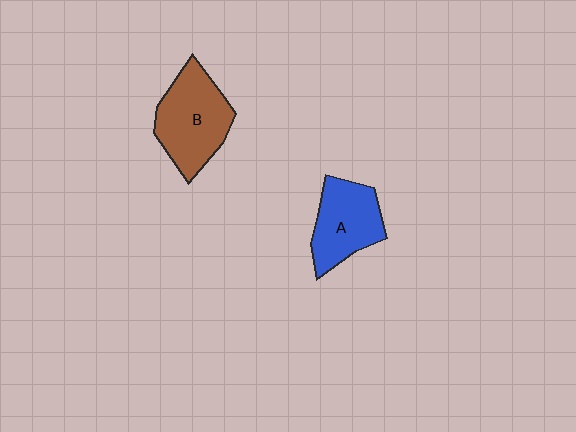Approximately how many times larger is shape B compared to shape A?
Approximately 1.2 times.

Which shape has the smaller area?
Shape A (blue).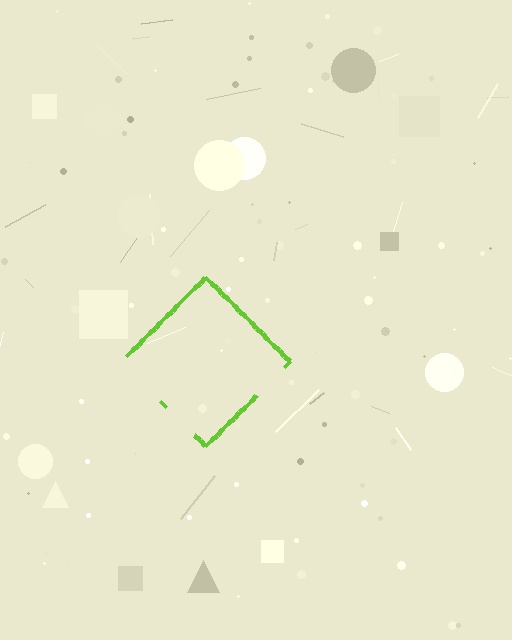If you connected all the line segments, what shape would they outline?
They would outline a diamond.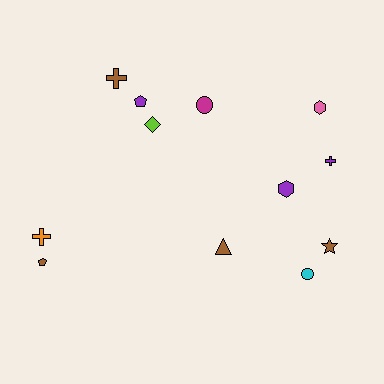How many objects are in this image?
There are 12 objects.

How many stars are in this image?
There is 1 star.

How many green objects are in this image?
There are no green objects.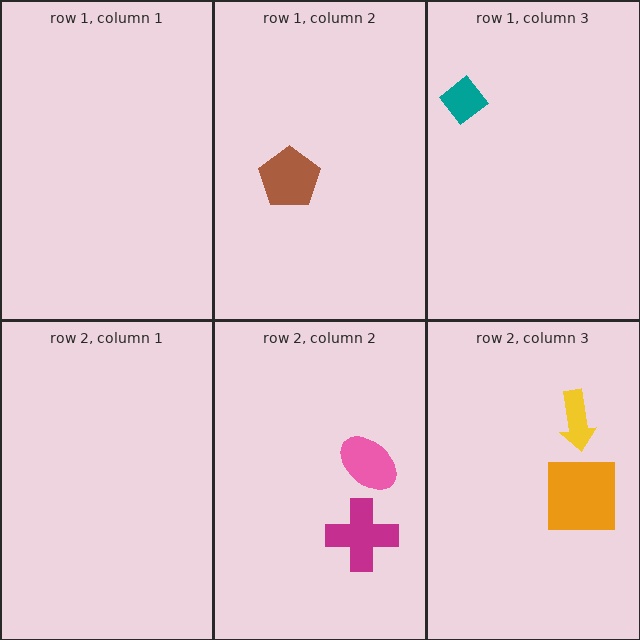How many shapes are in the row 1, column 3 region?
1.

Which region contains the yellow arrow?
The row 2, column 3 region.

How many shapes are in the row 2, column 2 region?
2.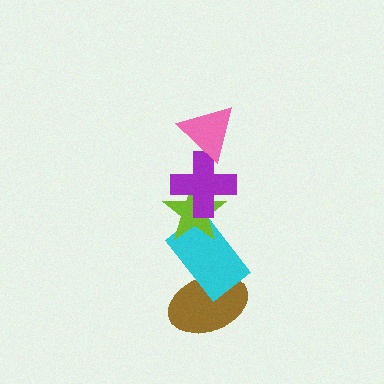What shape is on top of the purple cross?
The pink triangle is on top of the purple cross.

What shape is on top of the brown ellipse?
The cyan rectangle is on top of the brown ellipse.